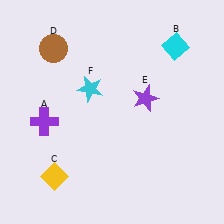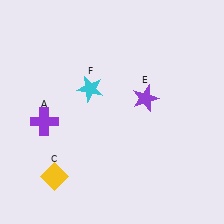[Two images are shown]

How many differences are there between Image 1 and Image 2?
There are 2 differences between the two images.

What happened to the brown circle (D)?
The brown circle (D) was removed in Image 2. It was in the top-left area of Image 1.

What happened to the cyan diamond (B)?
The cyan diamond (B) was removed in Image 2. It was in the top-right area of Image 1.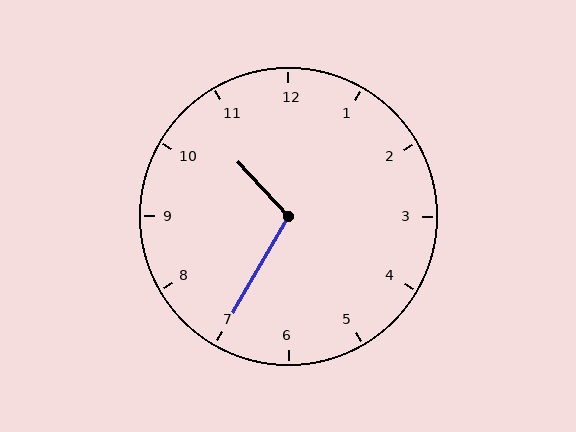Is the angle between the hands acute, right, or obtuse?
It is obtuse.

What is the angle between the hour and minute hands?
Approximately 108 degrees.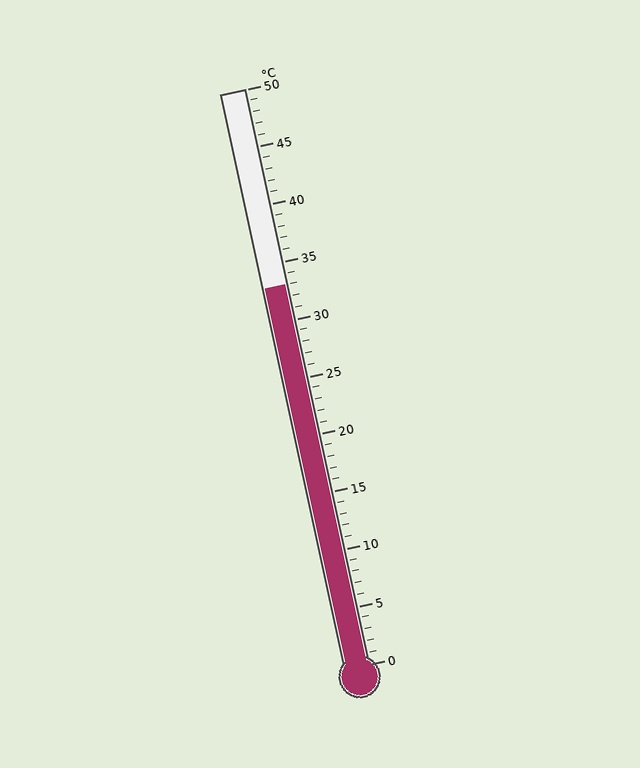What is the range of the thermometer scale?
The thermometer scale ranges from 0°C to 50°C.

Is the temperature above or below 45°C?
The temperature is below 45°C.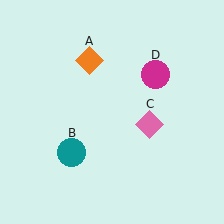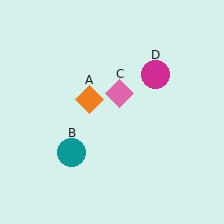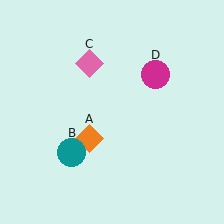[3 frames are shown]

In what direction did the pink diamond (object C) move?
The pink diamond (object C) moved up and to the left.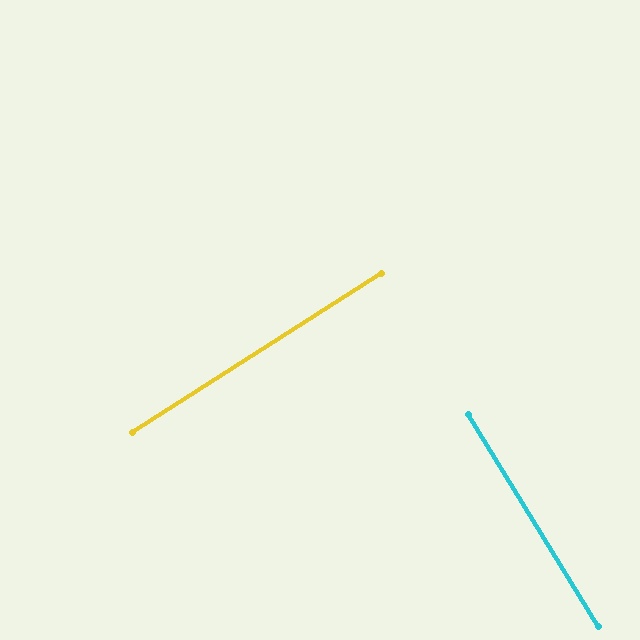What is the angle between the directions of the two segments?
Approximately 89 degrees.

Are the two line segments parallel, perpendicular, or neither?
Perpendicular — they meet at approximately 89°.